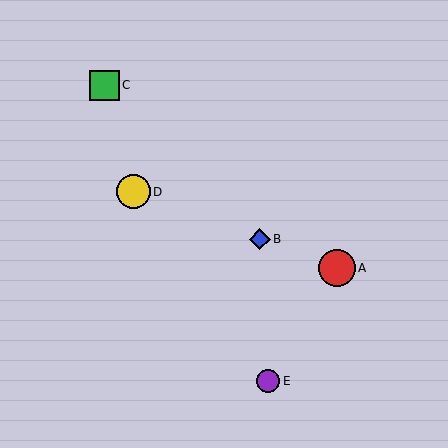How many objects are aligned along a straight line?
3 objects (A, B, D) are aligned along a straight line.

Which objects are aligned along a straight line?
Objects A, B, D are aligned along a straight line.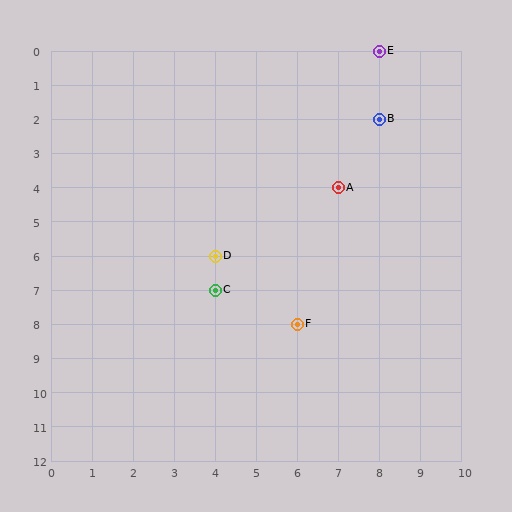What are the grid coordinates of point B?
Point B is at grid coordinates (8, 2).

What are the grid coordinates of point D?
Point D is at grid coordinates (4, 6).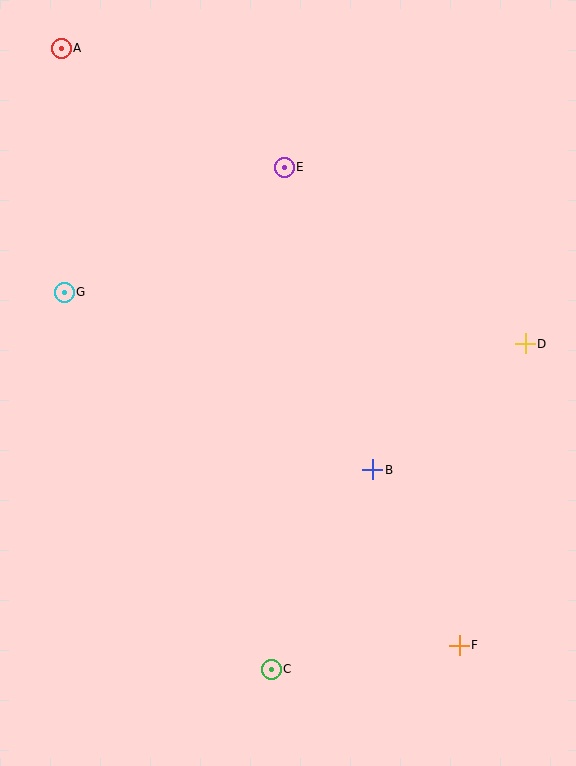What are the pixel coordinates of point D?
Point D is at (525, 344).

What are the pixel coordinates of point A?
Point A is at (61, 48).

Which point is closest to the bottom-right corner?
Point F is closest to the bottom-right corner.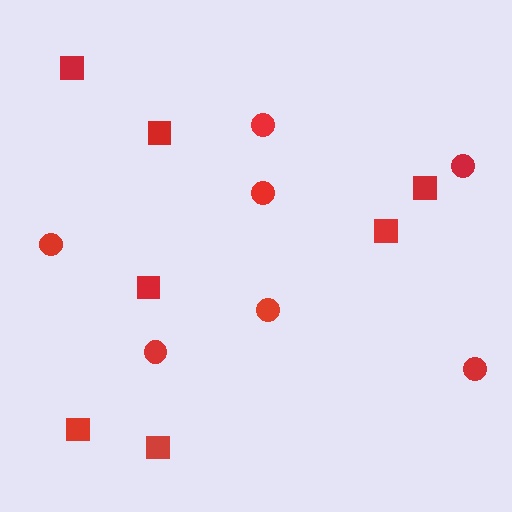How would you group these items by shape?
There are 2 groups: one group of squares (7) and one group of circles (7).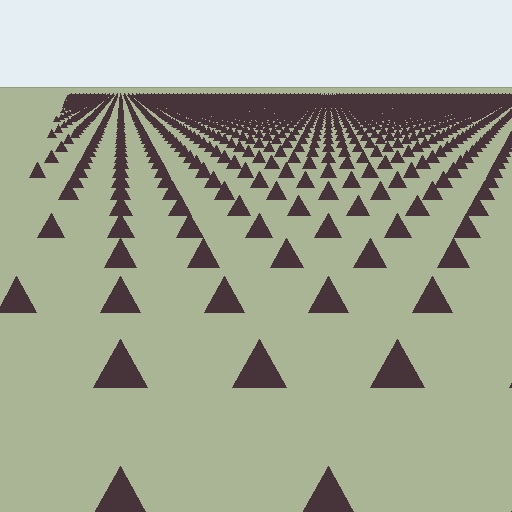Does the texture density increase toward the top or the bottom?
Density increases toward the top.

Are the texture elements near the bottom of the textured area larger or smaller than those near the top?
Larger. Near the bottom, elements are closer to the viewer and appear at a bigger on-screen size.